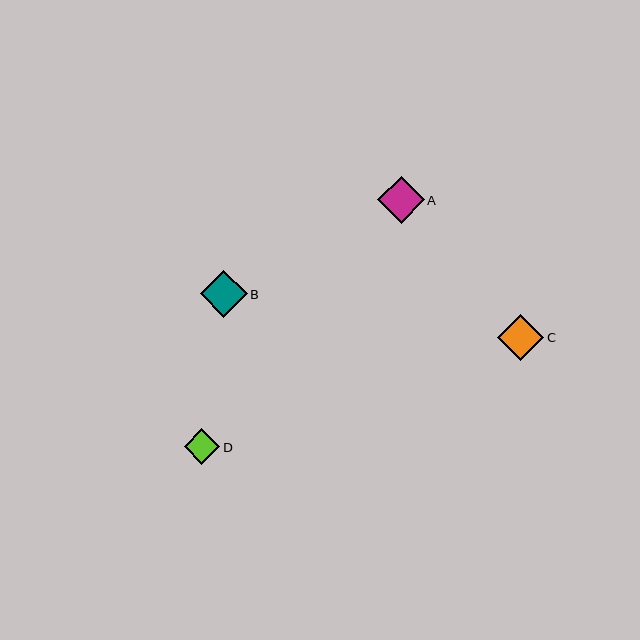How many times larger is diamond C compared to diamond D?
Diamond C is approximately 1.3 times the size of diamond D.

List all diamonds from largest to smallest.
From largest to smallest: B, A, C, D.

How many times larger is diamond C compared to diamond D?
Diamond C is approximately 1.3 times the size of diamond D.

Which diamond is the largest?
Diamond B is the largest with a size of approximately 47 pixels.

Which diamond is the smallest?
Diamond D is the smallest with a size of approximately 36 pixels.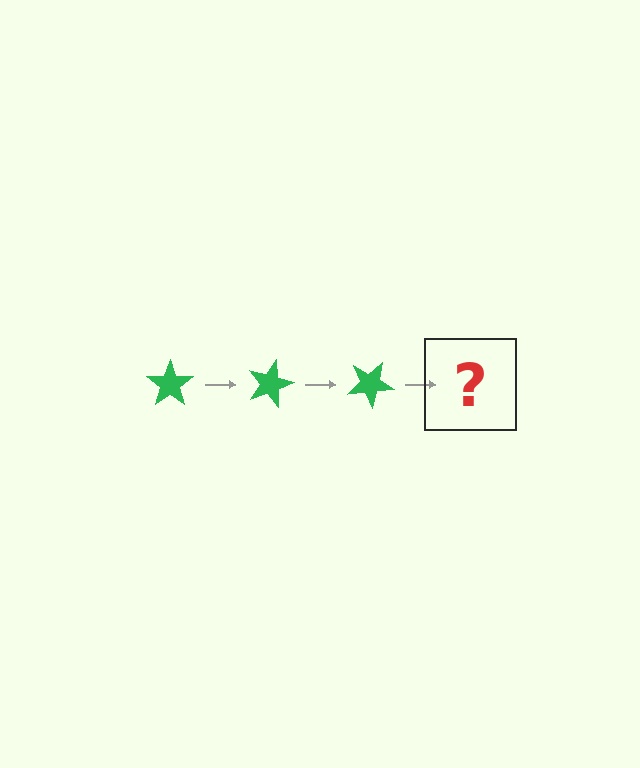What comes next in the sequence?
The next element should be a green star rotated 45 degrees.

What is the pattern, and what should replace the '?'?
The pattern is that the star rotates 15 degrees each step. The '?' should be a green star rotated 45 degrees.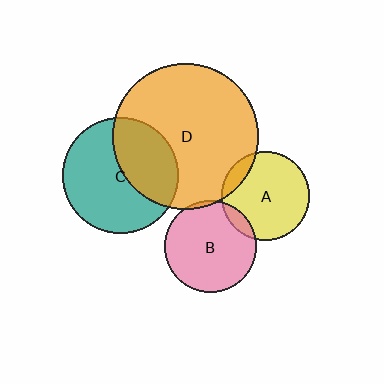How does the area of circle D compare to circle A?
Approximately 2.7 times.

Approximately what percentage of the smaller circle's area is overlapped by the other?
Approximately 10%.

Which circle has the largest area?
Circle D (orange).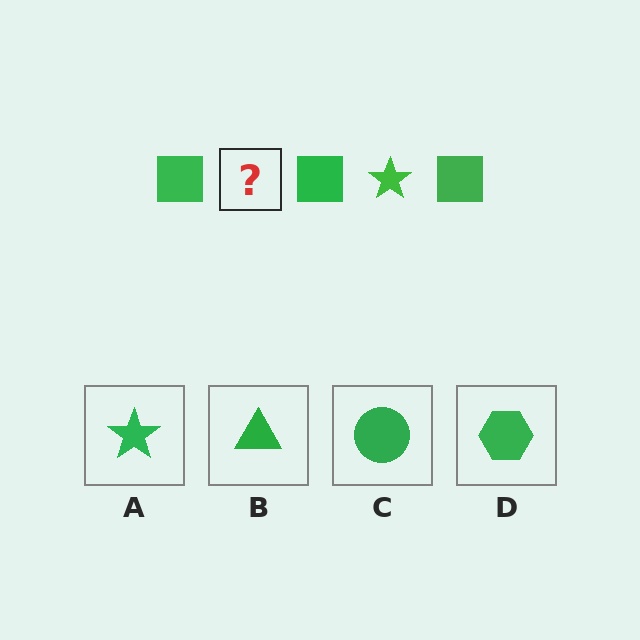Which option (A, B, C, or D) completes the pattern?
A.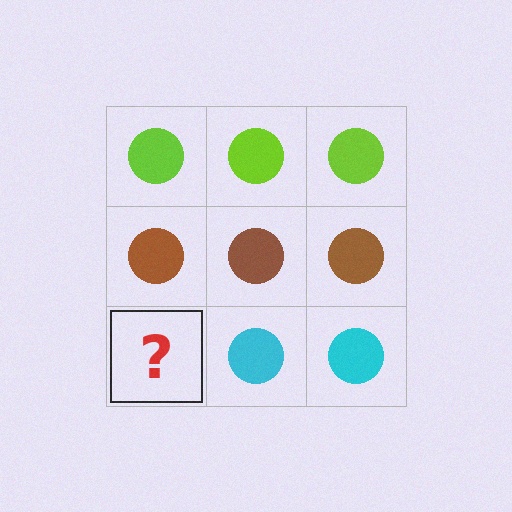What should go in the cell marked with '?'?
The missing cell should contain a cyan circle.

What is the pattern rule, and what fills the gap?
The rule is that each row has a consistent color. The gap should be filled with a cyan circle.